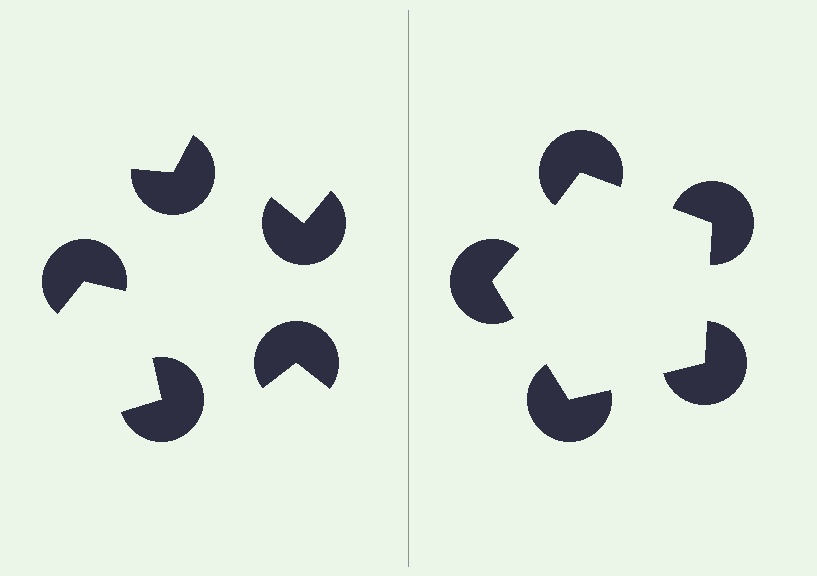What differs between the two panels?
The pac-man discs are positioned identically on both sides; only the wedge orientations differ. On the right they align to a pentagon; on the left they are misaligned.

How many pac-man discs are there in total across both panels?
10 — 5 on each side.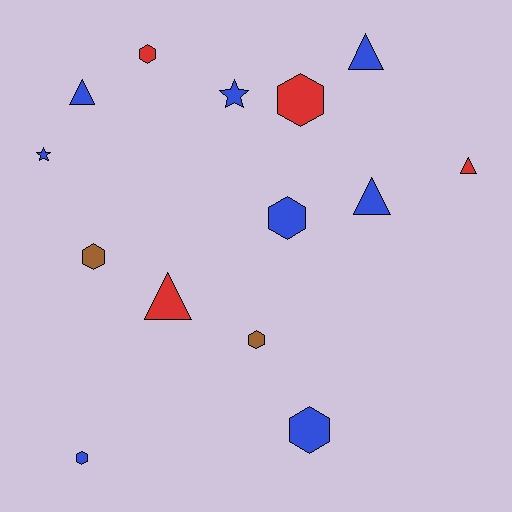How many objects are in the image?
There are 14 objects.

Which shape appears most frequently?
Hexagon, with 7 objects.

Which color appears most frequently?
Blue, with 8 objects.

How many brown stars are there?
There are no brown stars.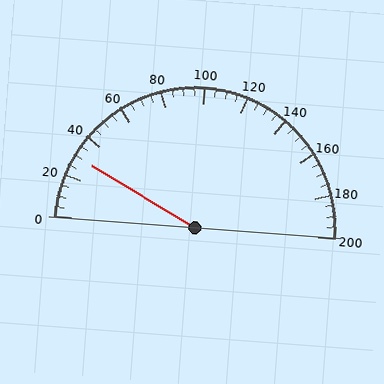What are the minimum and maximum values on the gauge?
The gauge ranges from 0 to 200.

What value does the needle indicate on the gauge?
The needle indicates approximately 30.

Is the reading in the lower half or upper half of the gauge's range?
The reading is in the lower half of the range (0 to 200).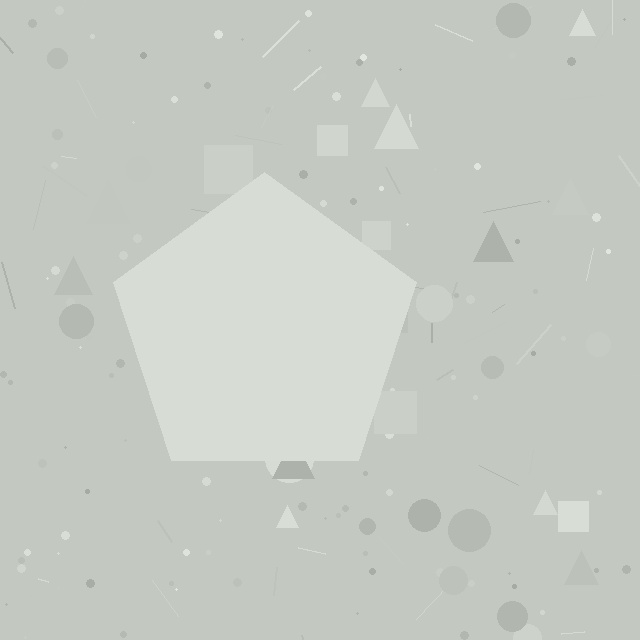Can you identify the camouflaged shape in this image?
The camouflaged shape is a pentagon.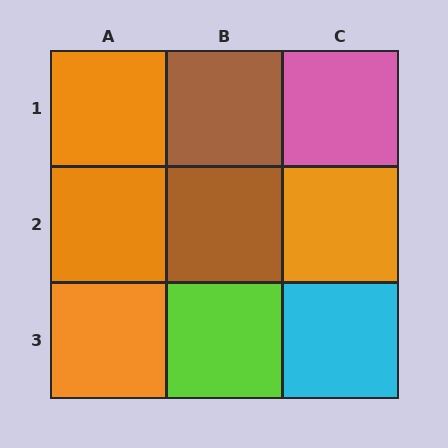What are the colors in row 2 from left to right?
Orange, brown, orange.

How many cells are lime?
1 cell is lime.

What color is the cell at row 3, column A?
Orange.